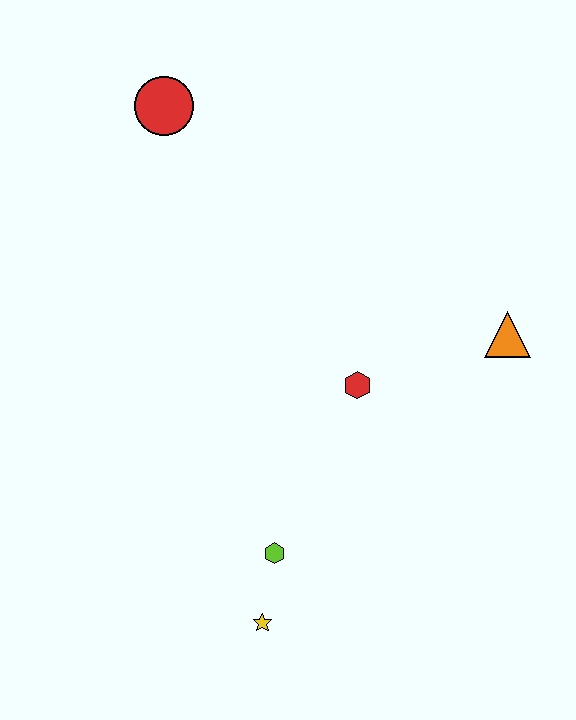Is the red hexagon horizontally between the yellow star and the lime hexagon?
No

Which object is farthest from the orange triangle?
The red circle is farthest from the orange triangle.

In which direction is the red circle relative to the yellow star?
The red circle is above the yellow star.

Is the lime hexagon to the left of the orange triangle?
Yes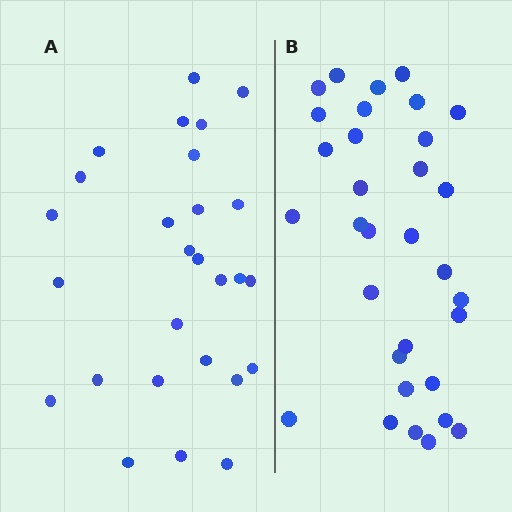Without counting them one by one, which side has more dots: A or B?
Region B (the right region) has more dots.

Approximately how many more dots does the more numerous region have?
Region B has about 5 more dots than region A.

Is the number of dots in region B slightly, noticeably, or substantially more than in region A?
Region B has only slightly more — the two regions are fairly close. The ratio is roughly 1.2 to 1.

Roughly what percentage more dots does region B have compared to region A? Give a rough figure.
About 20% more.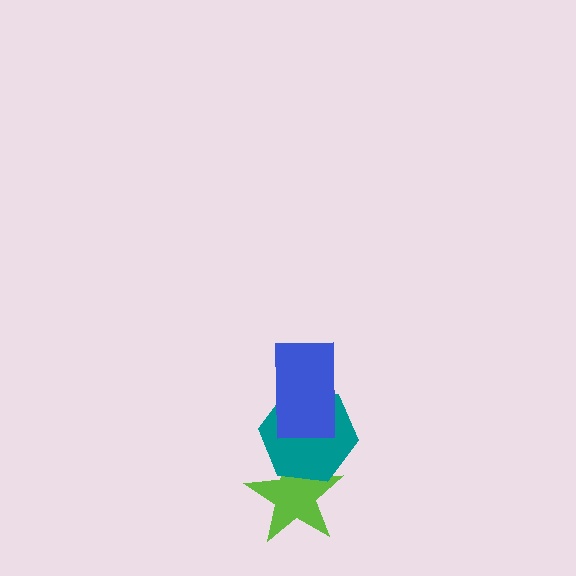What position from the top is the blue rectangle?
The blue rectangle is 1st from the top.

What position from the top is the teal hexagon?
The teal hexagon is 2nd from the top.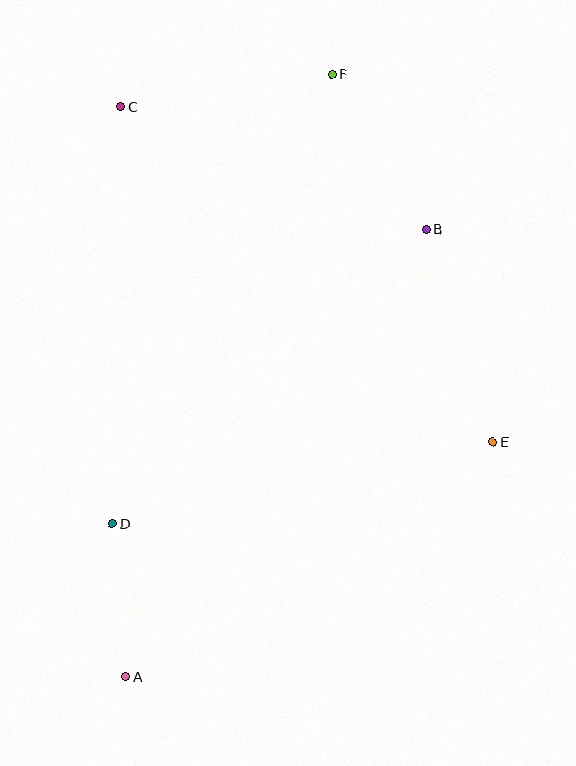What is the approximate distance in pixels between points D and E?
The distance between D and E is approximately 389 pixels.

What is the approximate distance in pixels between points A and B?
The distance between A and B is approximately 539 pixels.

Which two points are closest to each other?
Points A and D are closest to each other.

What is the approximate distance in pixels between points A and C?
The distance between A and C is approximately 570 pixels.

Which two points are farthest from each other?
Points A and F are farthest from each other.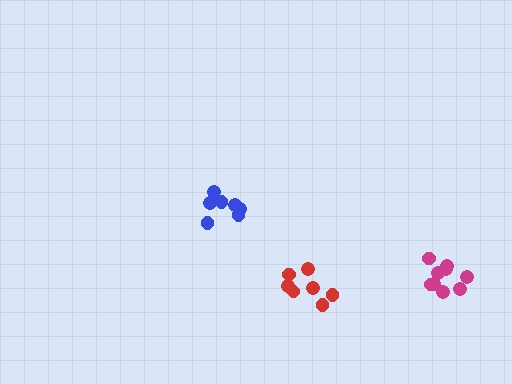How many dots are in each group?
Group 1: 7 dots, Group 2: 9 dots, Group 3: 7 dots (23 total).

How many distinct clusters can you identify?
There are 3 distinct clusters.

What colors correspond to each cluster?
The clusters are colored: red, magenta, blue.